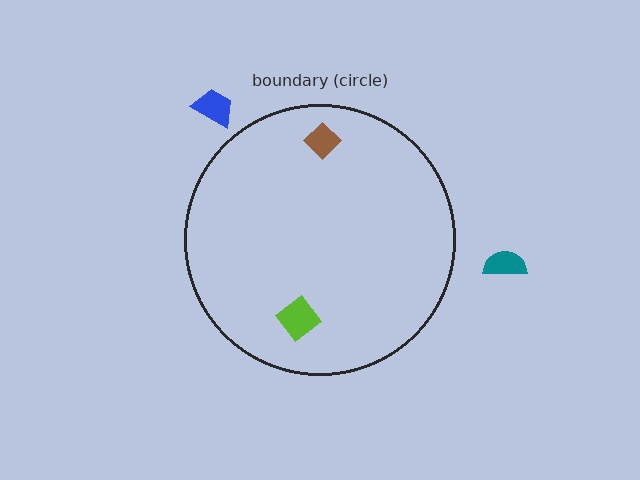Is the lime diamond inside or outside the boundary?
Inside.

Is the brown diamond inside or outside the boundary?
Inside.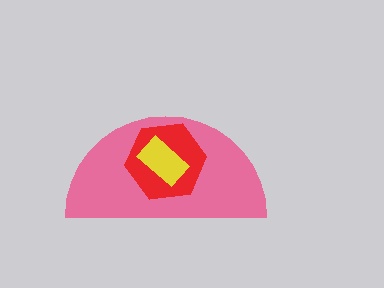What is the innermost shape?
The yellow rectangle.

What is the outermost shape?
The pink semicircle.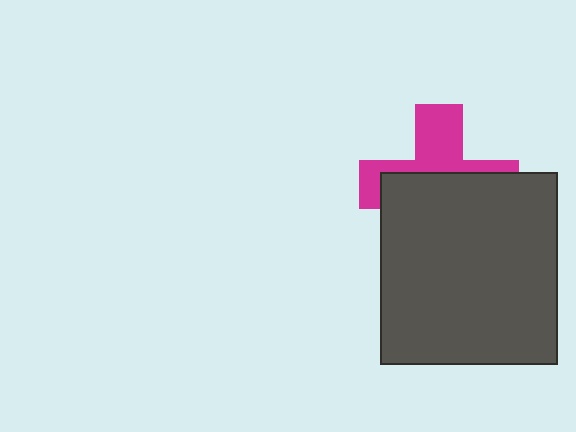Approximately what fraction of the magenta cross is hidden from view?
Roughly 60% of the magenta cross is hidden behind the dark gray rectangle.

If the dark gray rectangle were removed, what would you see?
You would see the complete magenta cross.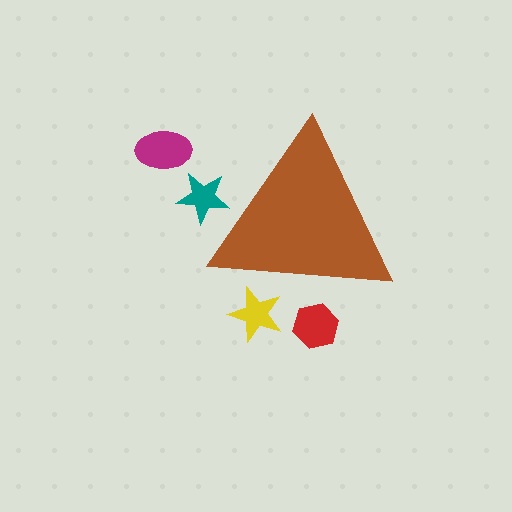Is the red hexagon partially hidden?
Yes, the red hexagon is partially hidden behind the brown triangle.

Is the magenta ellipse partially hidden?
No, the magenta ellipse is fully visible.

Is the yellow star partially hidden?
Yes, the yellow star is partially hidden behind the brown triangle.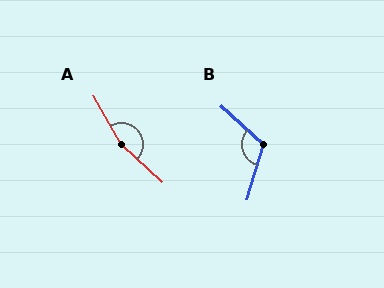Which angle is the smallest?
B, at approximately 115 degrees.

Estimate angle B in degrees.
Approximately 115 degrees.